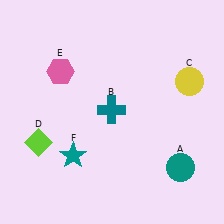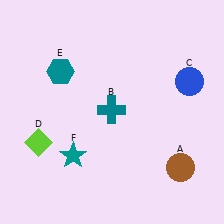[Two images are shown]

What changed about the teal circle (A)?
In Image 1, A is teal. In Image 2, it changed to brown.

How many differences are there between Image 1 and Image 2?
There are 3 differences between the two images.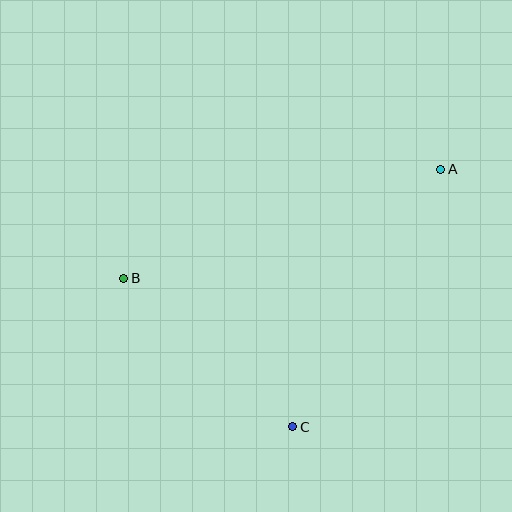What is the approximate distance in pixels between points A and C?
The distance between A and C is approximately 297 pixels.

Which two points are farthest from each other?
Points A and B are farthest from each other.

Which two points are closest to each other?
Points B and C are closest to each other.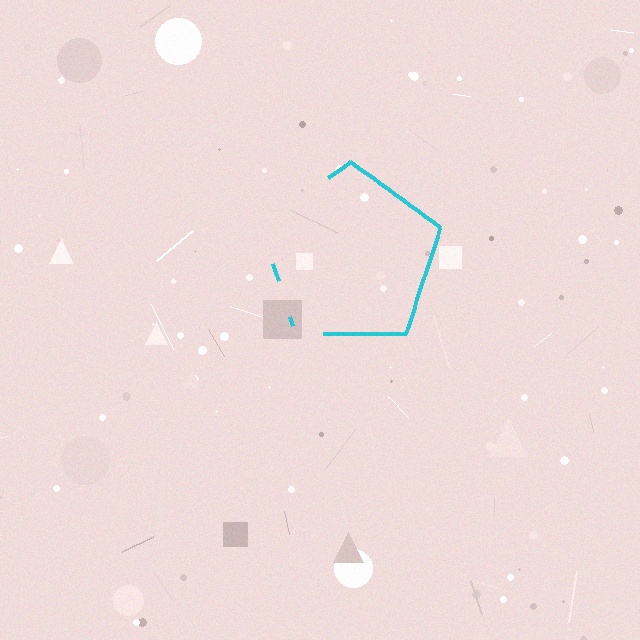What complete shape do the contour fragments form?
The contour fragments form a pentagon.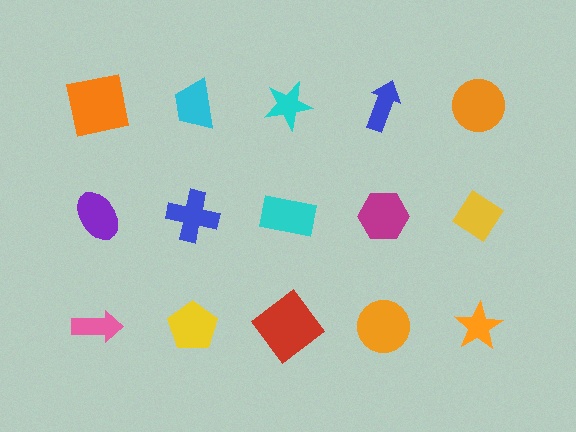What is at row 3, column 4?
An orange circle.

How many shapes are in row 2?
5 shapes.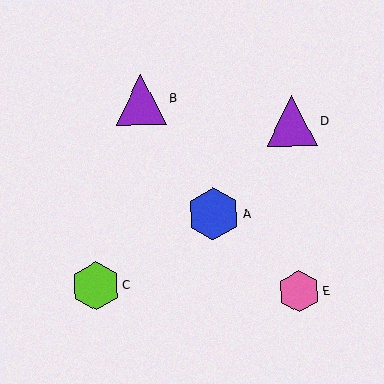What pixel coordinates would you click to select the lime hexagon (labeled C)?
Click at (96, 286) to select the lime hexagon C.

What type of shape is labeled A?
Shape A is a blue hexagon.